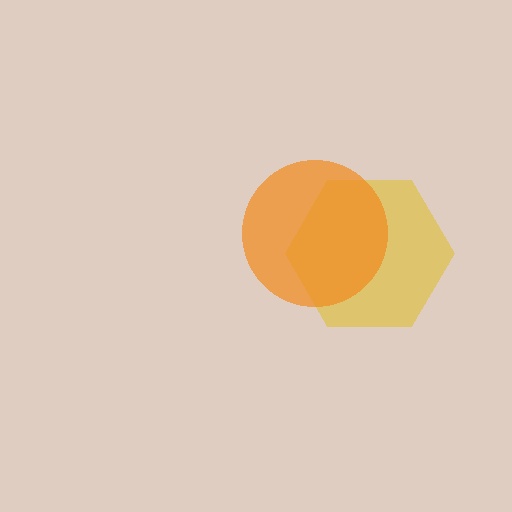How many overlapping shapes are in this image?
There are 2 overlapping shapes in the image.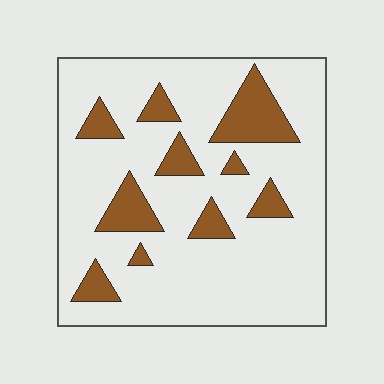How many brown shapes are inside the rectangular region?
10.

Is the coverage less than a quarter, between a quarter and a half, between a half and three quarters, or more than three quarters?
Less than a quarter.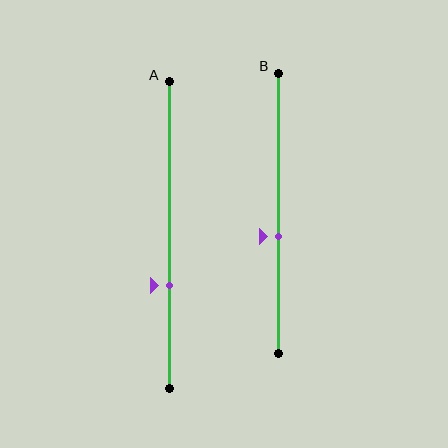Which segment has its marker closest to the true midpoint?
Segment B has its marker closest to the true midpoint.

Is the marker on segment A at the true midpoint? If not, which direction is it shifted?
No, the marker on segment A is shifted downward by about 17% of the segment length.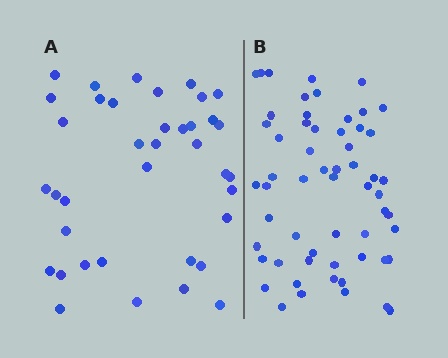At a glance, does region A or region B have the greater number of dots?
Region B (the right region) has more dots.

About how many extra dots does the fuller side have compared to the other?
Region B has approximately 20 more dots than region A.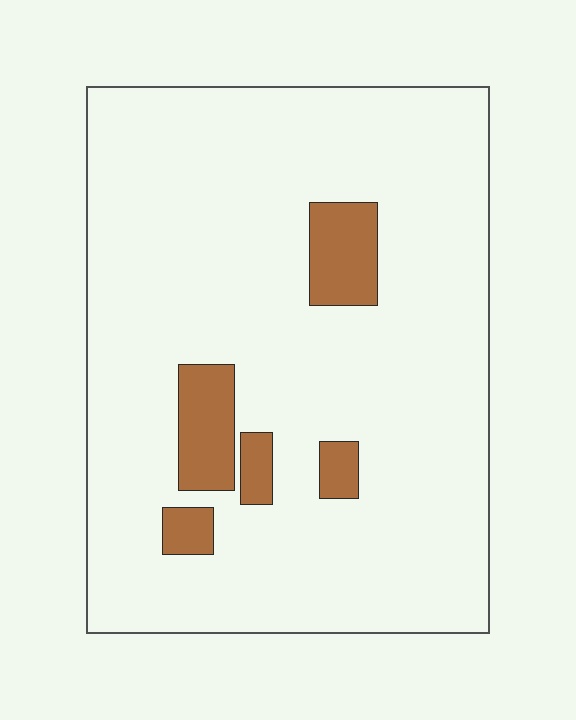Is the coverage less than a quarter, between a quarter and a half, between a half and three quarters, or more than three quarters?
Less than a quarter.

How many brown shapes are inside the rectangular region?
5.